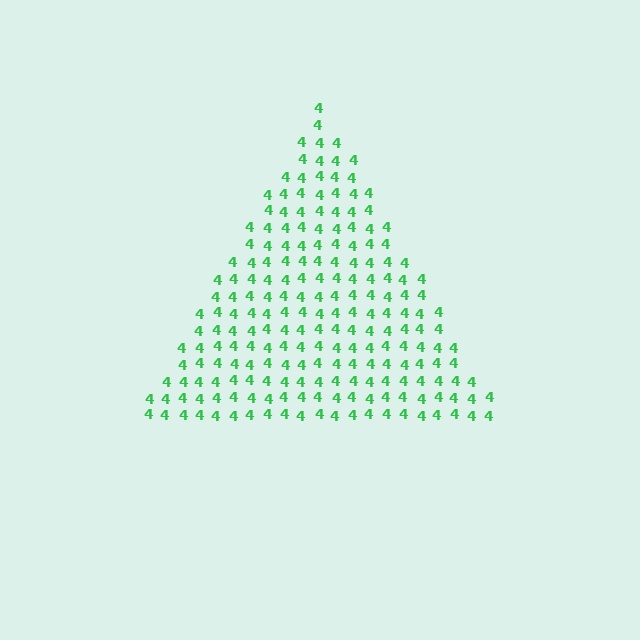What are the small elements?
The small elements are digit 4's.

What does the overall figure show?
The overall figure shows a triangle.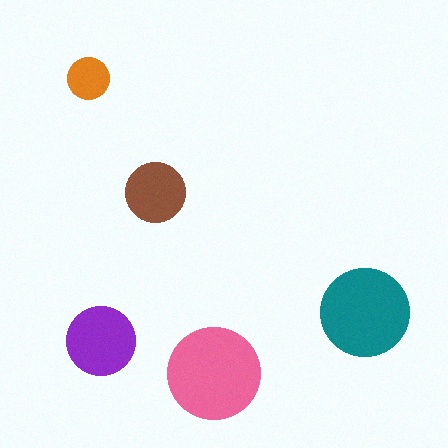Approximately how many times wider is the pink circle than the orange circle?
About 2 times wider.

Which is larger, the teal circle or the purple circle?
The teal one.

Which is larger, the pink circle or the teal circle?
The pink one.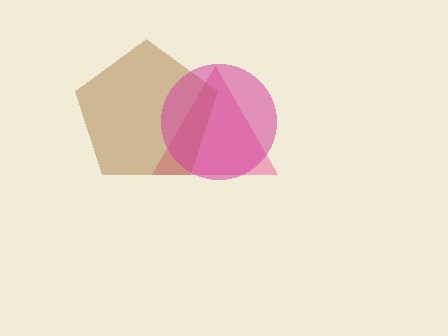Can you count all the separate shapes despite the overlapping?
Yes, there are 3 separate shapes.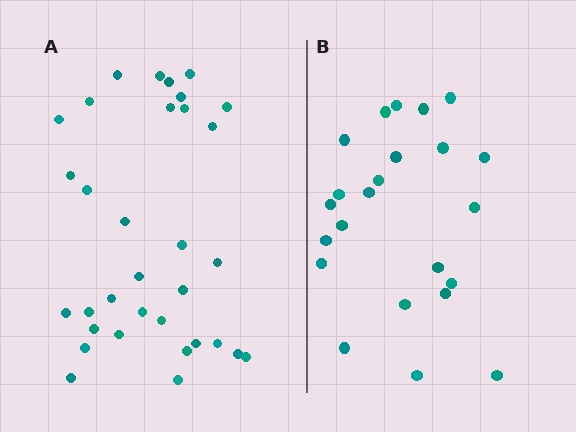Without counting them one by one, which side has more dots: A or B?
Region A (the left region) has more dots.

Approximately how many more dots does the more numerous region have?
Region A has roughly 10 or so more dots than region B.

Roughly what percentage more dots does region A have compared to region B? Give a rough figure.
About 45% more.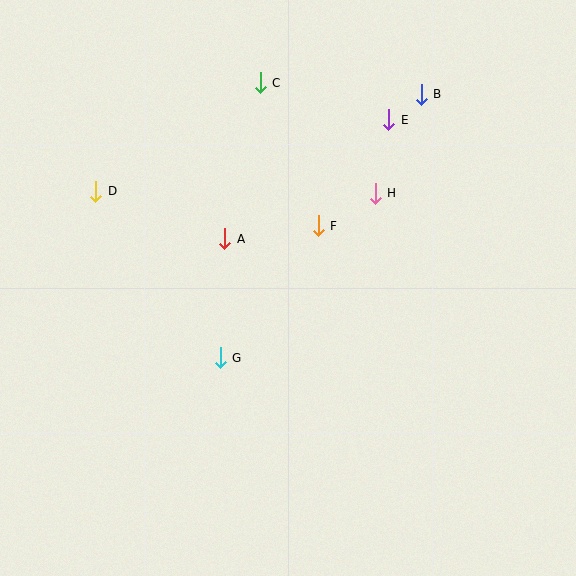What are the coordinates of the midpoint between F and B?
The midpoint between F and B is at (370, 160).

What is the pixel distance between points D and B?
The distance between D and B is 339 pixels.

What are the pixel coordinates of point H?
Point H is at (375, 193).